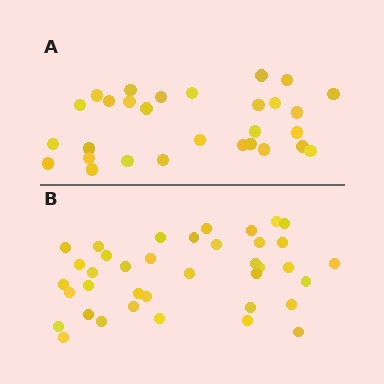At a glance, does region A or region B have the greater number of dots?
Region B (the bottom region) has more dots.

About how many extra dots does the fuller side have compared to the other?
Region B has roughly 8 or so more dots than region A.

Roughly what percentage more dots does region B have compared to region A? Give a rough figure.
About 30% more.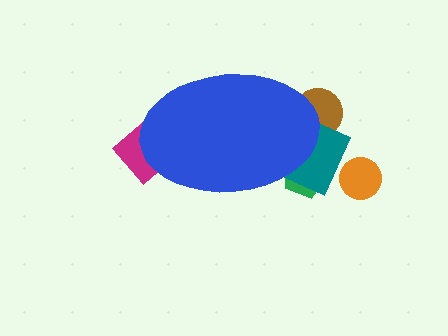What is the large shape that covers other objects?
A blue ellipse.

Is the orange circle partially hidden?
No, the orange circle is fully visible.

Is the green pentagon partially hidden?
Yes, the green pentagon is partially hidden behind the blue ellipse.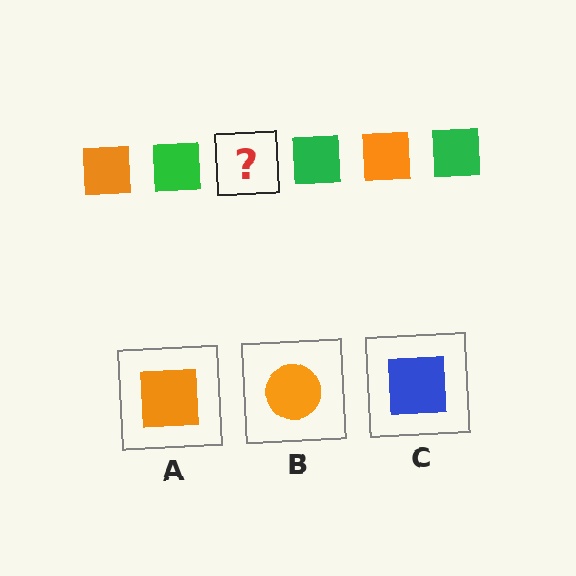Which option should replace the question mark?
Option A.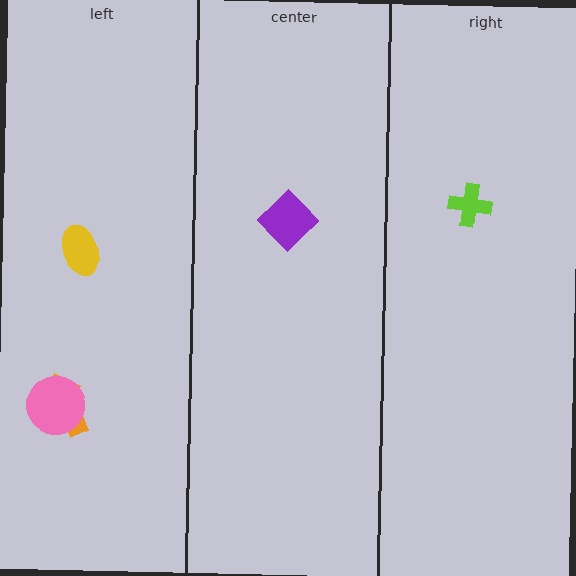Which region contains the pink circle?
The left region.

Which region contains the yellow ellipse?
The left region.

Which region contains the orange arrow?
The left region.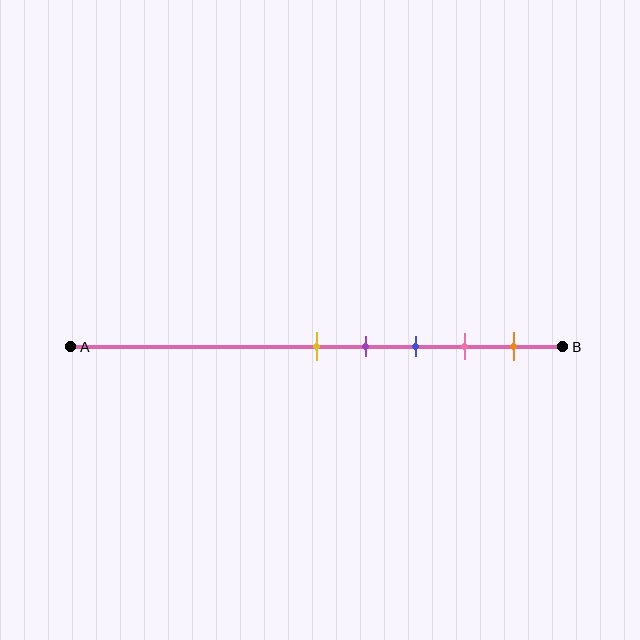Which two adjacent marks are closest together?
The yellow and purple marks are the closest adjacent pair.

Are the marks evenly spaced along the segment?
Yes, the marks are approximately evenly spaced.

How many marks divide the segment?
There are 5 marks dividing the segment.